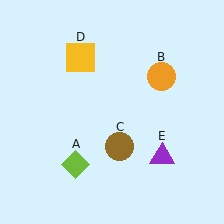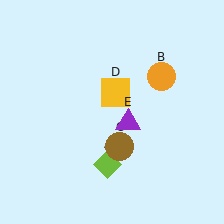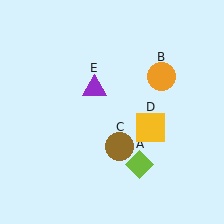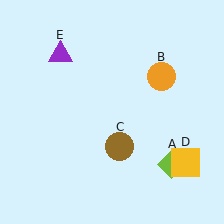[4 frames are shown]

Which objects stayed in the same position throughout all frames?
Orange circle (object B) and brown circle (object C) remained stationary.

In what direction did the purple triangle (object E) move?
The purple triangle (object E) moved up and to the left.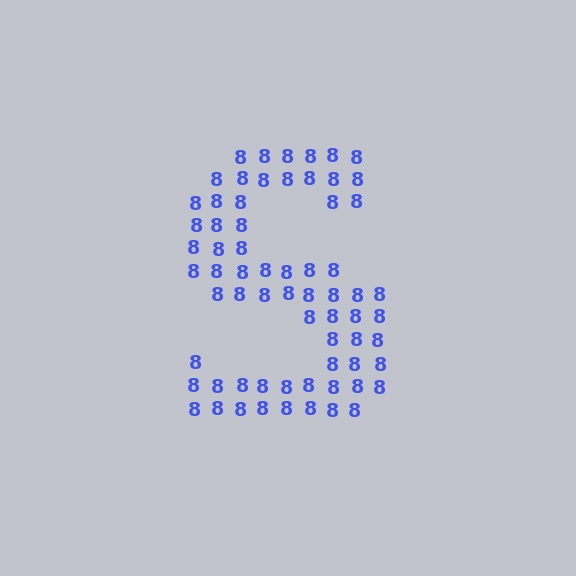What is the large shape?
The large shape is the letter S.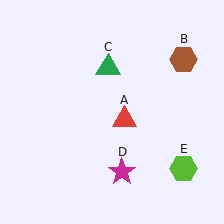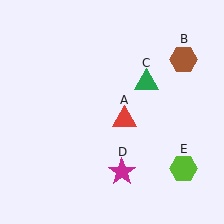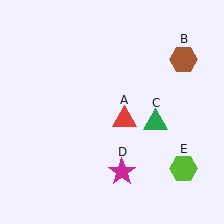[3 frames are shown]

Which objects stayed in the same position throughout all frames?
Red triangle (object A) and brown hexagon (object B) and magenta star (object D) and lime hexagon (object E) remained stationary.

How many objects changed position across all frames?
1 object changed position: green triangle (object C).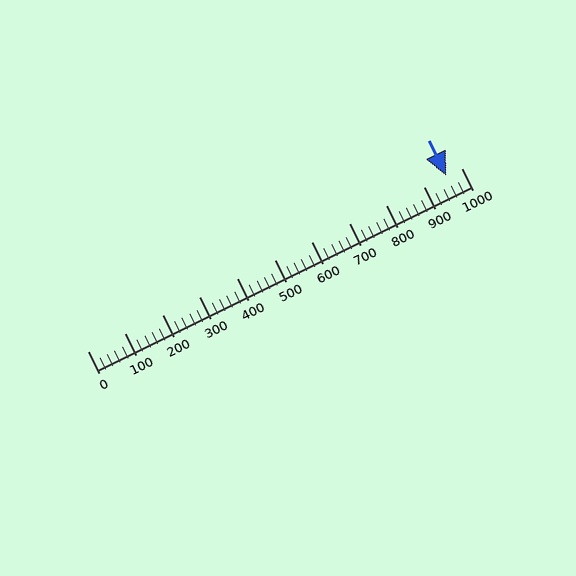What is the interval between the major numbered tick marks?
The major tick marks are spaced 100 units apart.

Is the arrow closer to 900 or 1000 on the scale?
The arrow is closer to 1000.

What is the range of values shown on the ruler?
The ruler shows values from 0 to 1000.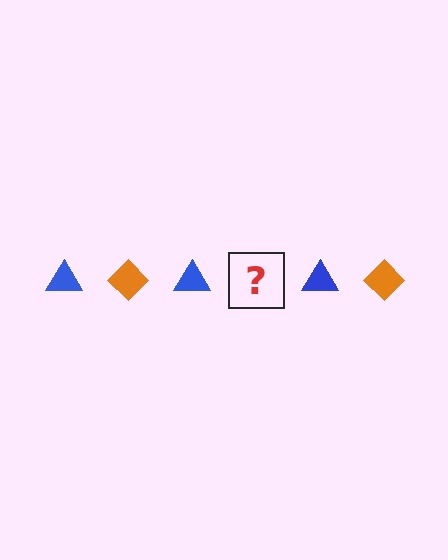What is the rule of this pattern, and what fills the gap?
The rule is that the pattern alternates between blue triangle and orange diamond. The gap should be filled with an orange diamond.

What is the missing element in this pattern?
The missing element is an orange diamond.